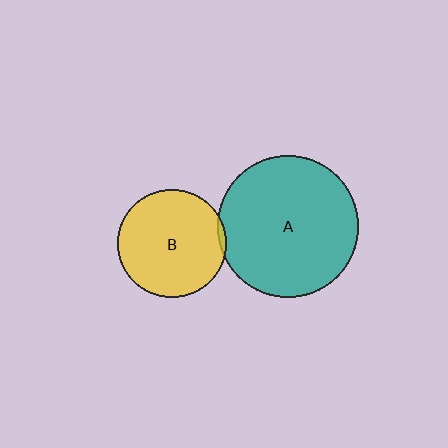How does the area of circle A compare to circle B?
Approximately 1.7 times.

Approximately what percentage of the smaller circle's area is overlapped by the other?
Approximately 5%.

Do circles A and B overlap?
Yes.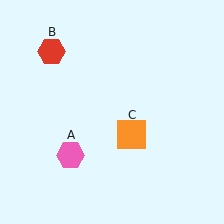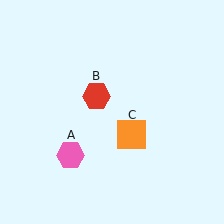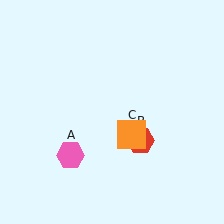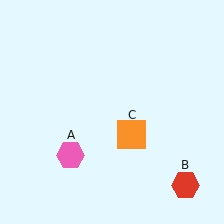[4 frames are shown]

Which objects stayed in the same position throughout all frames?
Pink hexagon (object A) and orange square (object C) remained stationary.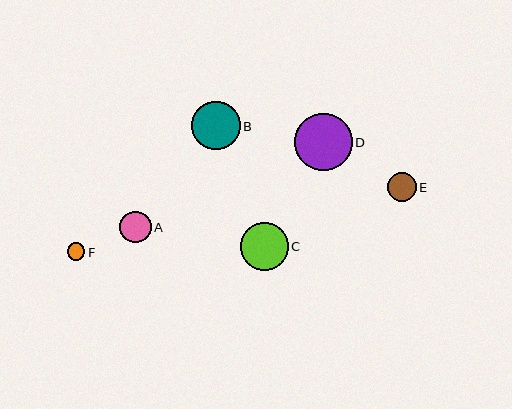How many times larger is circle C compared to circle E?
Circle C is approximately 1.6 times the size of circle E.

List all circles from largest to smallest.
From largest to smallest: D, B, C, A, E, F.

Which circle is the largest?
Circle D is the largest with a size of approximately 57 pixels.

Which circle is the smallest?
Circle F is the smallest with a size of approximately 18 pixels.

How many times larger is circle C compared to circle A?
Circle C is approximately 1.5 times the size of circle A.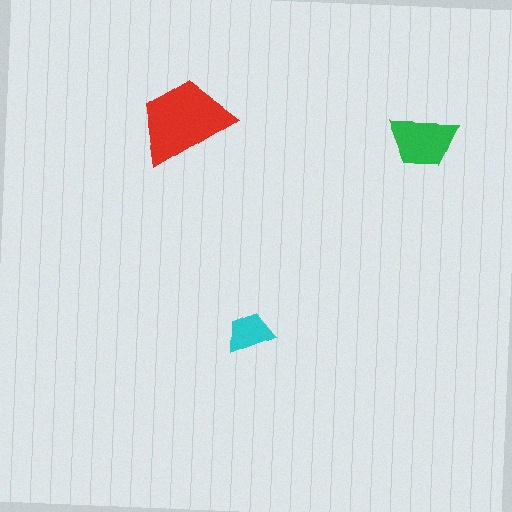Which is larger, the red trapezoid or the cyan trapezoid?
The red one.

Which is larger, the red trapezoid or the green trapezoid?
The red one.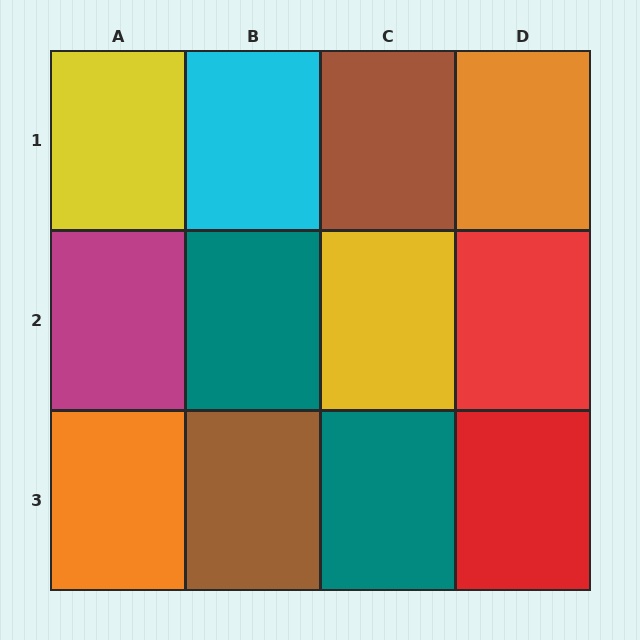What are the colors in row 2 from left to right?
Magenta, teal, yellow, red.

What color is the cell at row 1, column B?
Cyan.